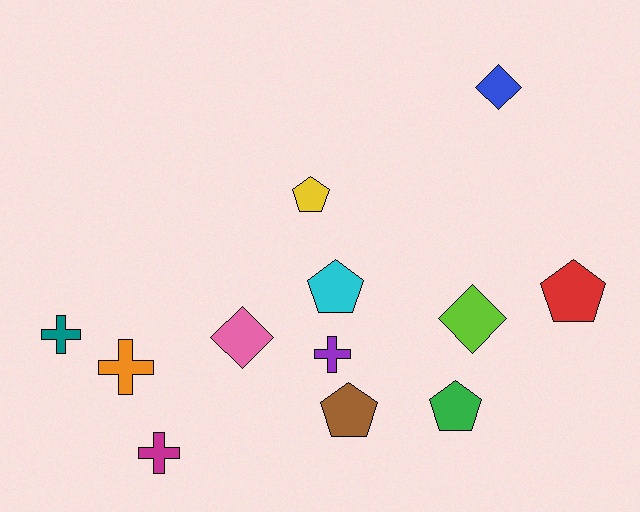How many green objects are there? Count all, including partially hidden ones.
There is 1 green object.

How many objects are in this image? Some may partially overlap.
There are 12 objects.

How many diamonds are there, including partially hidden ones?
There are 3 diamonds.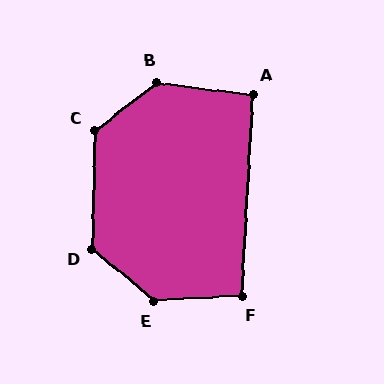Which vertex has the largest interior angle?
E, at approximately 137 degrees.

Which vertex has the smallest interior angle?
A, at approximately 94 degrees.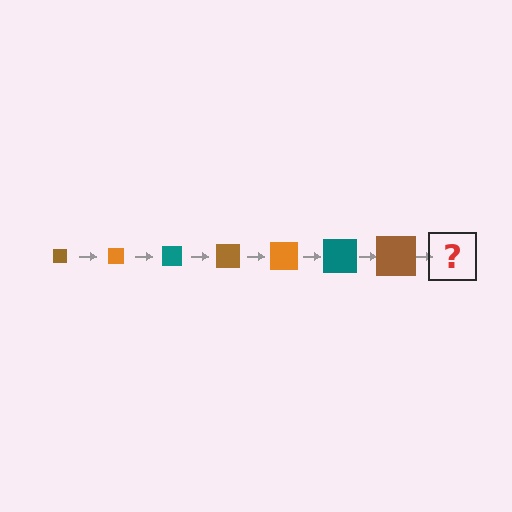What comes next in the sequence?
The next element should be an orange square, larger than the previous one.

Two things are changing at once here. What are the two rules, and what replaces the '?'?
The two rules are that the square grows larger each step and the color cycles through brown, orange, and teal. The '?' should be an orange square, larger than the previous one.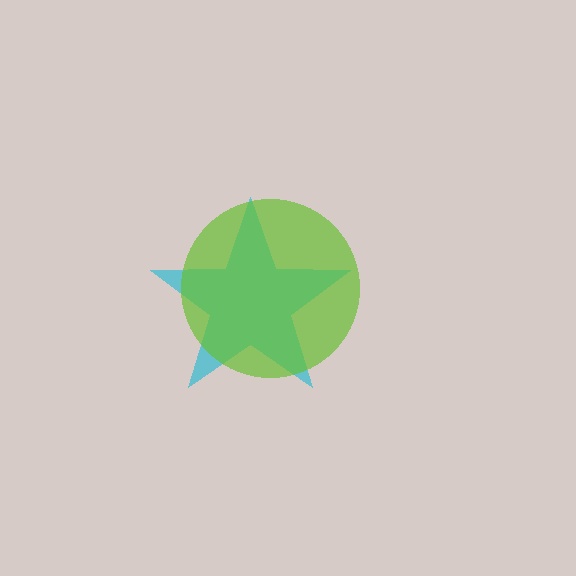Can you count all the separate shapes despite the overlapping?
Yes, there are 2 separate shapes.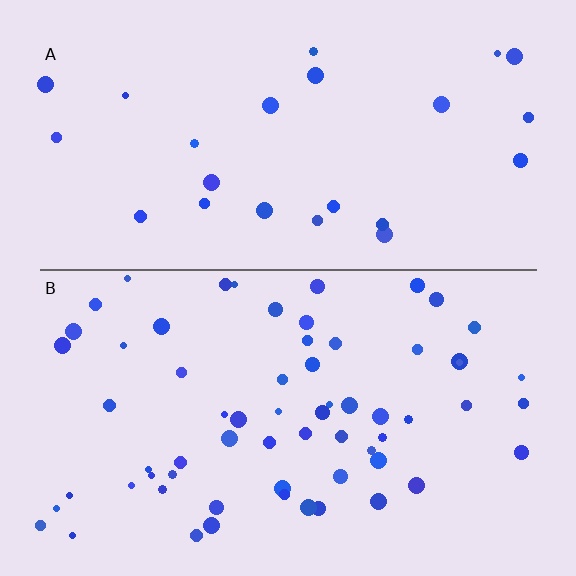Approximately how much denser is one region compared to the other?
Approximately 2.7× — region B over region A.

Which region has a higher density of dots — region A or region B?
B (the bottom).